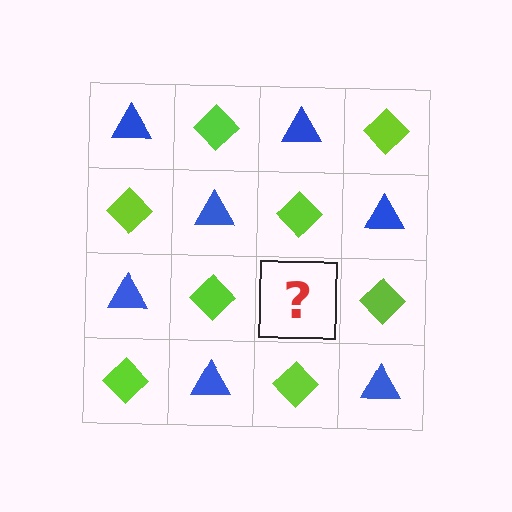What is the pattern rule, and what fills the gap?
The rule is that it alternates blue triangle and lime diamond in a checkerboard pattern. The gap should be filled with a blue triangle.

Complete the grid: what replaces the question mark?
The question mark should be replaced with a blue triangle.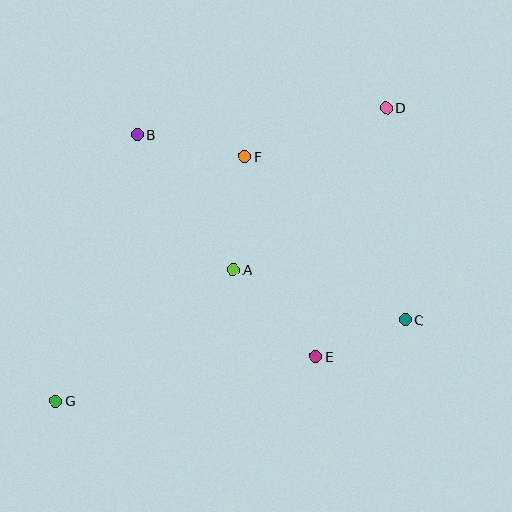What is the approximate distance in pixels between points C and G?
The distance between C and G is approximately 359 pixels.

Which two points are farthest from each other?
Points D and G are farthest from each other.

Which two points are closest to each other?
Points C and E are closest to each other.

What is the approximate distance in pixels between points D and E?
The distance between D and E is approximately 259 pixels.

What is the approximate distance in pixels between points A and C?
The distance between A and C is approximately 179 pixels.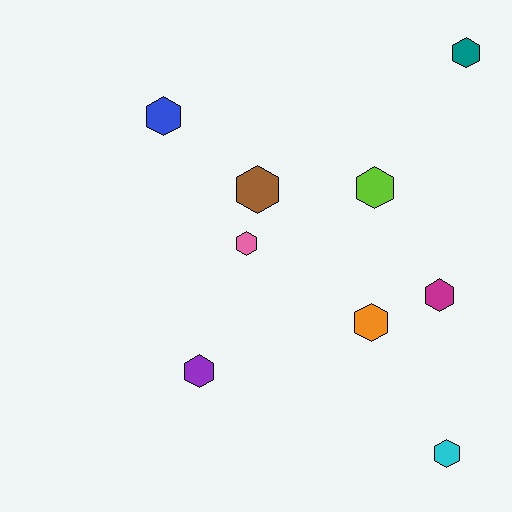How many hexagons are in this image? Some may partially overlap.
There are 9 hexagons.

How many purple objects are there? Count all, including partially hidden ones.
There is 1 purple object.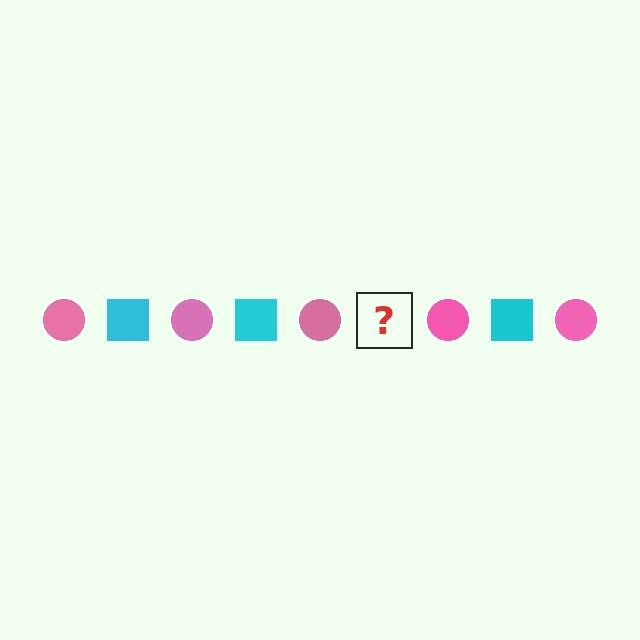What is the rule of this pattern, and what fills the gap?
The rule is that the pattern alternates between pink circle and cyan square. The gap should be filled with a cyan square.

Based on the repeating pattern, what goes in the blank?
The blank should be a cyan square.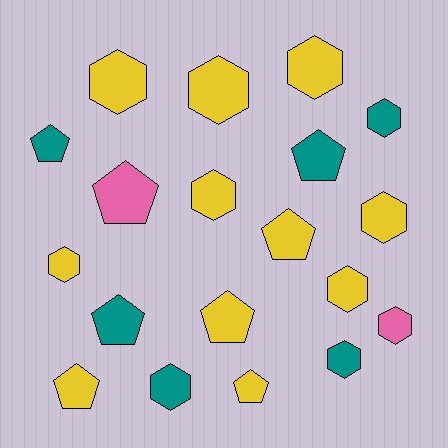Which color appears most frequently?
Yellow, with 11 objects.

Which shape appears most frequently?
Hexagon, with 11 objects.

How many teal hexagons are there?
There are 3 teal hexagons.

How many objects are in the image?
There are 19 objects.